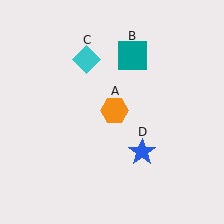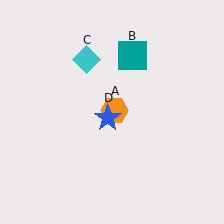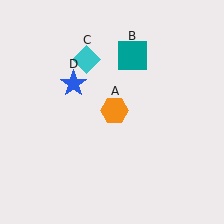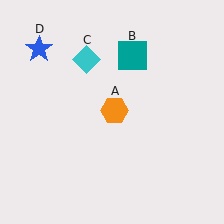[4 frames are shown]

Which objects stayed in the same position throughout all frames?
Orange hexagon (object A) and teal square (object B) and cyan diamond (object C) remained stationary.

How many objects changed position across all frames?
1 object changed position: blue star (object D).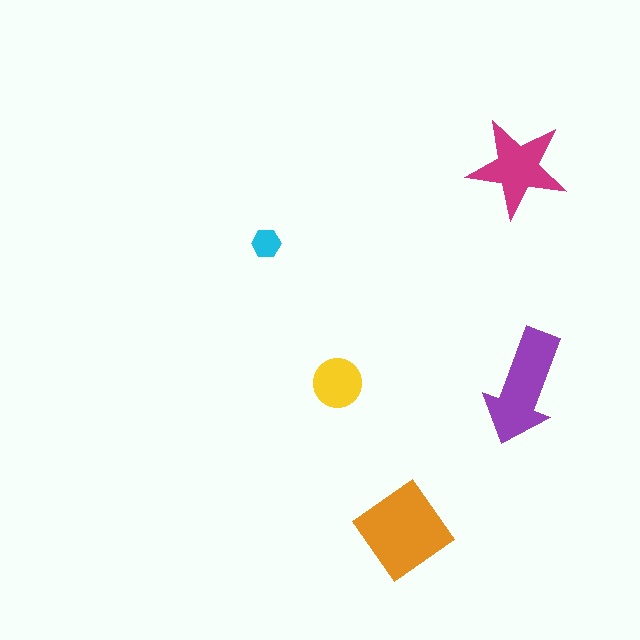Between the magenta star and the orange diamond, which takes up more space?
The orange diamond.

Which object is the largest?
The orange diamond.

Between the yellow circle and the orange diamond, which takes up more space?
The orange diamond.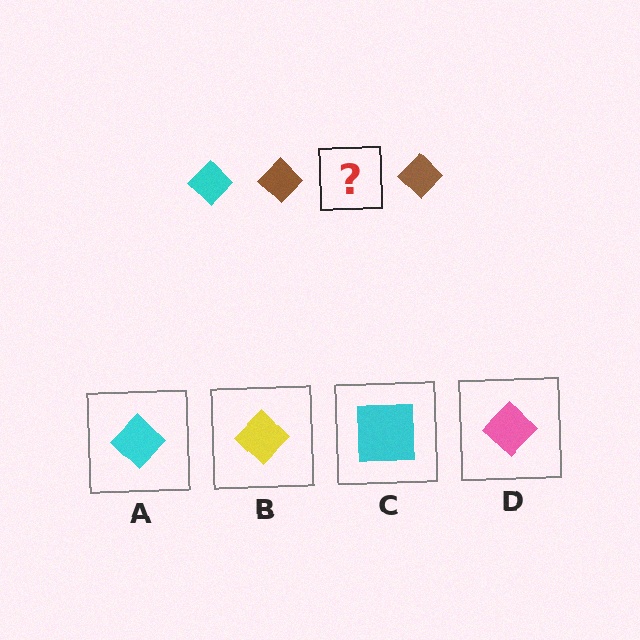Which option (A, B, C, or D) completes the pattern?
A.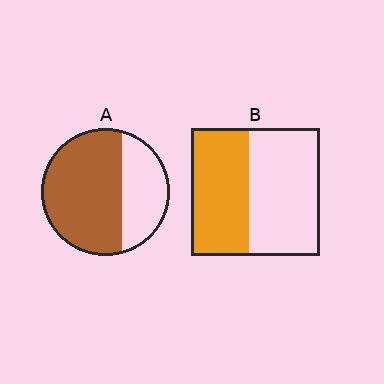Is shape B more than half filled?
No.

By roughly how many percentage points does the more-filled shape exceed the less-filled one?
By roughly 20 percentage points (A over B).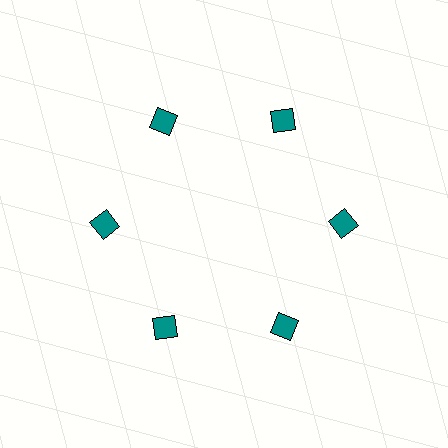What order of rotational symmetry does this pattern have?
This pattern has 6-fold rotational symmetry.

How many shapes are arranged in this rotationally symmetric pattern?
There are 6 shapes, arranged in 6 groups of 1.